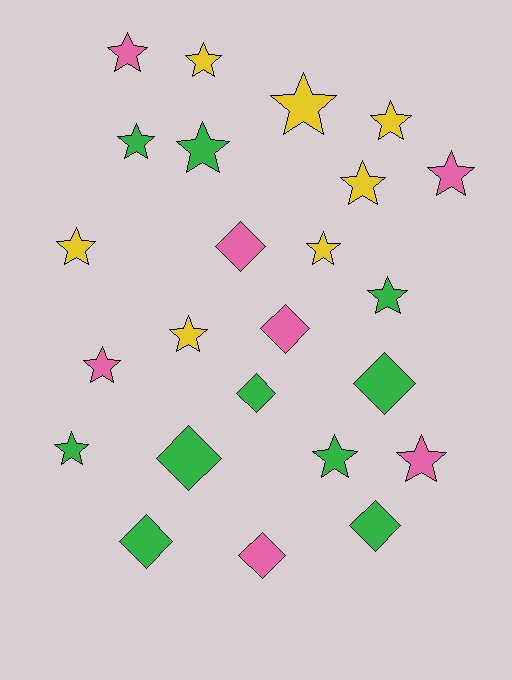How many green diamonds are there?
There are 5 green diamonds.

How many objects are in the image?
There are 24 objects.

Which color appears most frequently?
Green, with 10 objects.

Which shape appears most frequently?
Star, with 16 objects.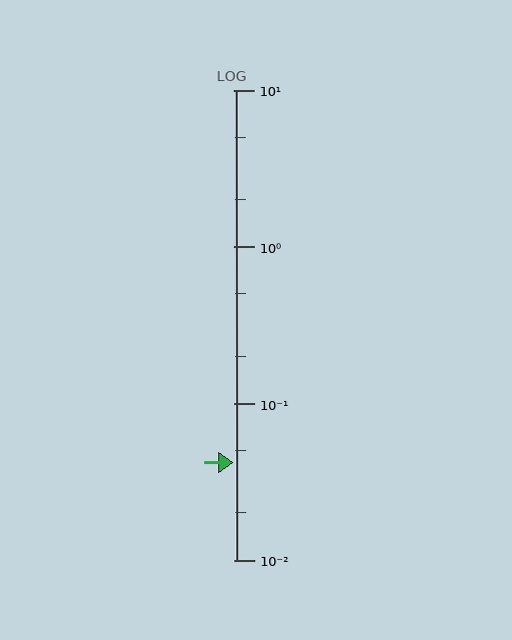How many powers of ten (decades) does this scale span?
The scale spans 3 decades, from 0.01 to 10.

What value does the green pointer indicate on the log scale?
The pointer indicates approximately 0.042.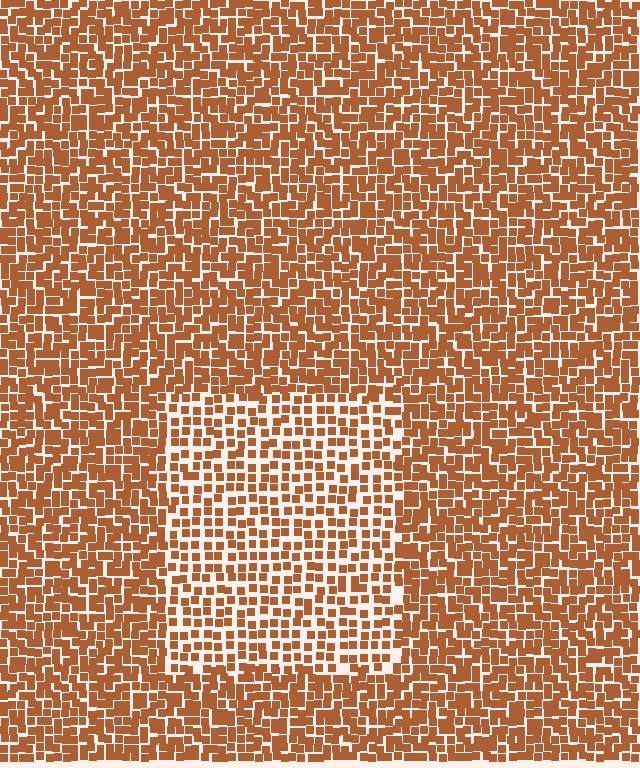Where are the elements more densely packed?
The elements are more densely packed outside the rectangle boundary.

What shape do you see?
I see a rectangle.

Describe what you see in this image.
The image contains small brown elements arranged at two different densities. A rectangle-shaped region is visible where the elements are less densely packed than the surrounding area.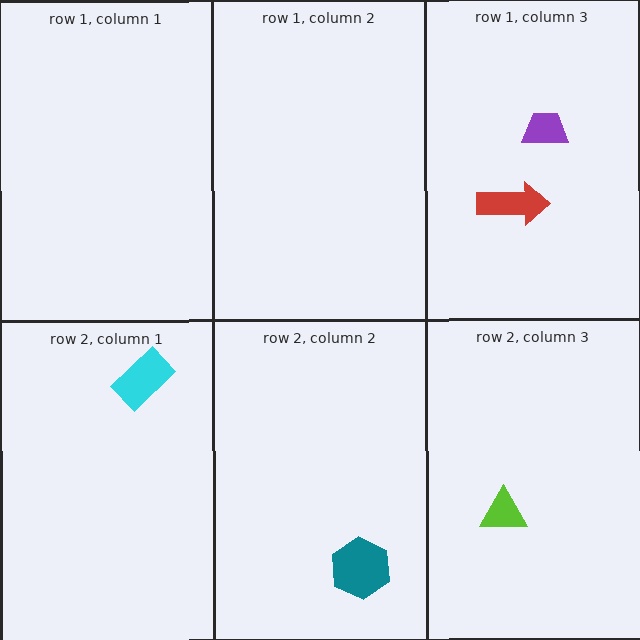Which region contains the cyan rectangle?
The row 2, column 1 region.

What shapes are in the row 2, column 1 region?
The cyan rectangle.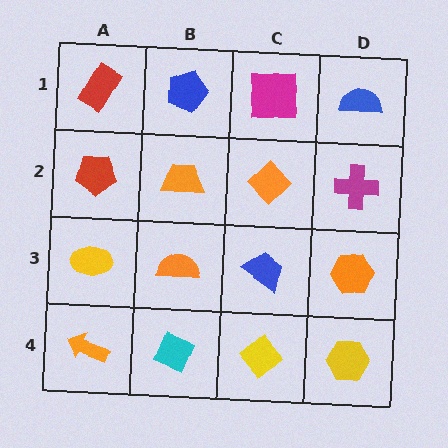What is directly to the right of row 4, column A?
A cyan diamond.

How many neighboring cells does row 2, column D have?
3.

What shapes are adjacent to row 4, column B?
An orange semicircle (row 3, column B), an orange arrow (row 4, column A), a yellow diamond (row 4, column C).